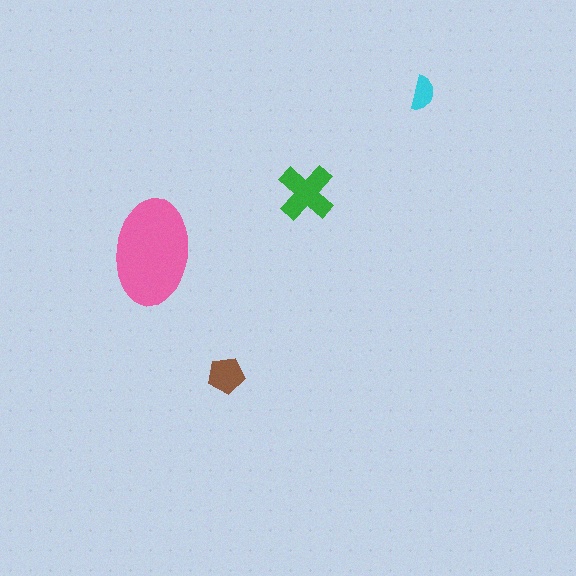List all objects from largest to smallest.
The pink ellipse, the green cross, the brown pentagon, the cyan semicircle.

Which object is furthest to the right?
The cyan semicircle is rightmost.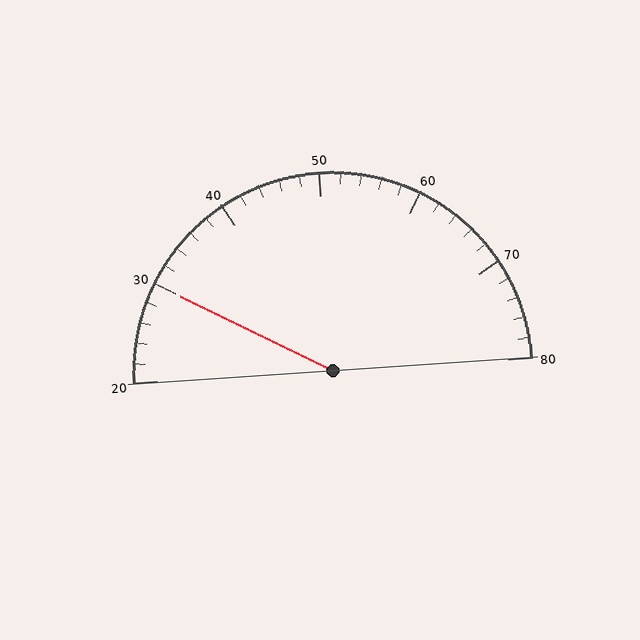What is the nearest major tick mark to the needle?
The nearest major tick mark is 30.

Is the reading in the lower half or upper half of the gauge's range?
The reading is in the lower half of the range (20 to 80).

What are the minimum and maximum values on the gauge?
The gauge ranges from 20 to 80.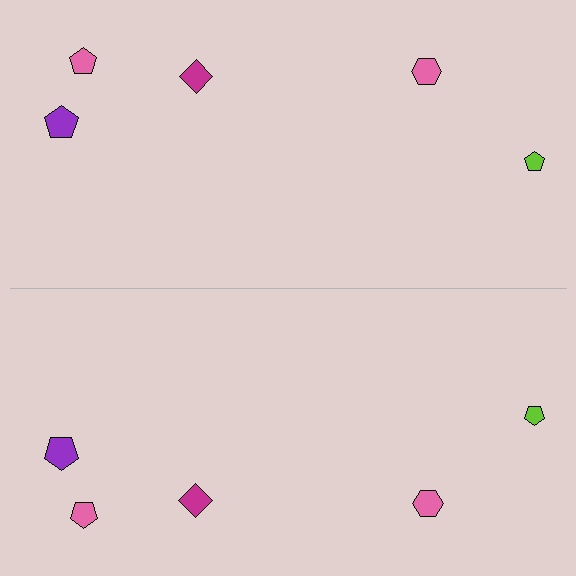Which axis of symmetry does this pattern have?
The pattern has a horizontal axis of symmetry running through the center of the image.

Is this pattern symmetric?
Yes, this pattern has bilateral (reflection) symmetry.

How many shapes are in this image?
There are 10 shapes in this image.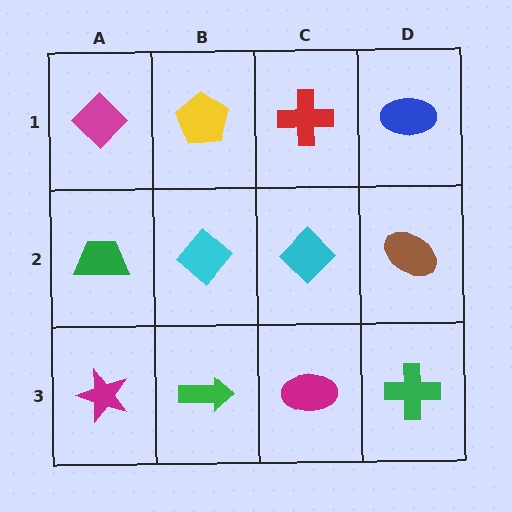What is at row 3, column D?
A green cross.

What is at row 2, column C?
A cyan diamond.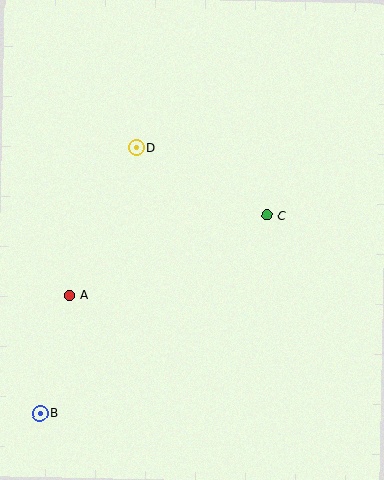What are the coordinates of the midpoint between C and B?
The midpoint between C and B is at (154, 314).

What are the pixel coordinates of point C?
Point C is at (267, 215).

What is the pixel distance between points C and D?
The distance between C and D is 147 pixels.